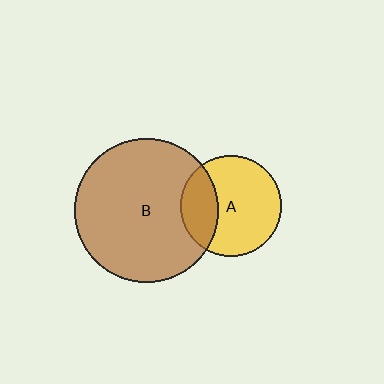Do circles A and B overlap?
Yes.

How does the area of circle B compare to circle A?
Approximately 2.0 times.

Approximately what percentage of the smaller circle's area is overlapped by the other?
Approximately 30%.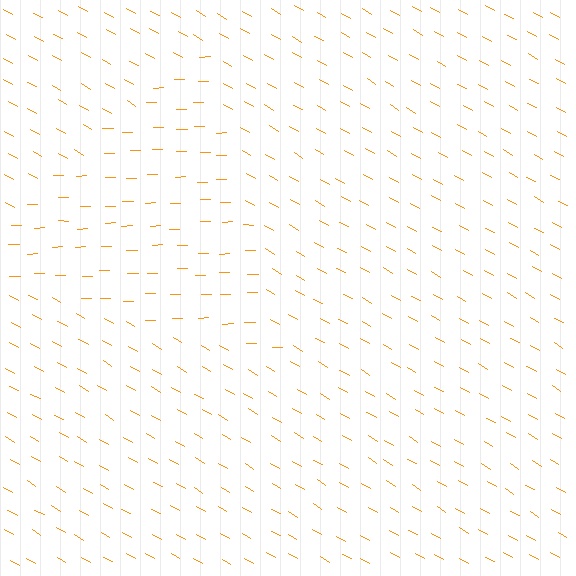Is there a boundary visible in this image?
Yes, there is a texture boundary formed by a change in line orientation.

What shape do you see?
I see a triangle.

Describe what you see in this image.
The image is filled with small orange line segments. A triangle region in the image has lines oriented differently from the surrounding lines, creating a visible texture boundary.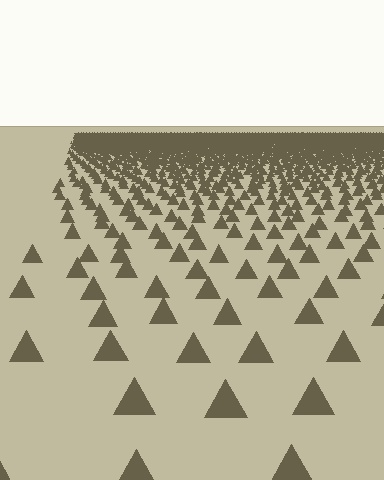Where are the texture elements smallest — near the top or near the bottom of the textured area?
Near the top.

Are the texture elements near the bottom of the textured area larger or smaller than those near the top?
Larger. Near the bottom, elements are closer to the viewer and appear at a bigger on-screen size.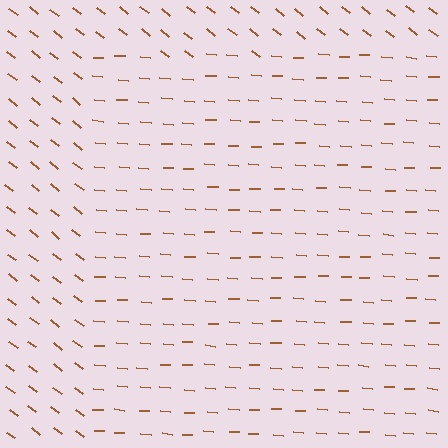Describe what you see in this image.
The image is filled with small brown line segments. A rectangle region in the image has lines oriented differently from the surrounding lines, creating a visible texture boundary.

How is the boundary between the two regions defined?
The boundary is defined purely by a change in line orientation (approximately 34 degrees difference). All lines are the same color and thickness.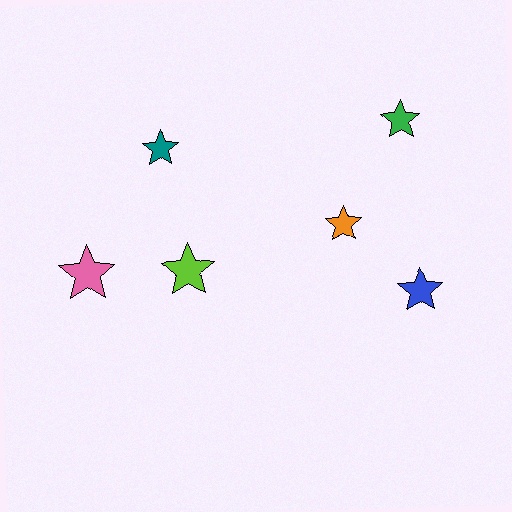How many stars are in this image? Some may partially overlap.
There are 6 stars.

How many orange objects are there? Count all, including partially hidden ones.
There is 1 orange object.